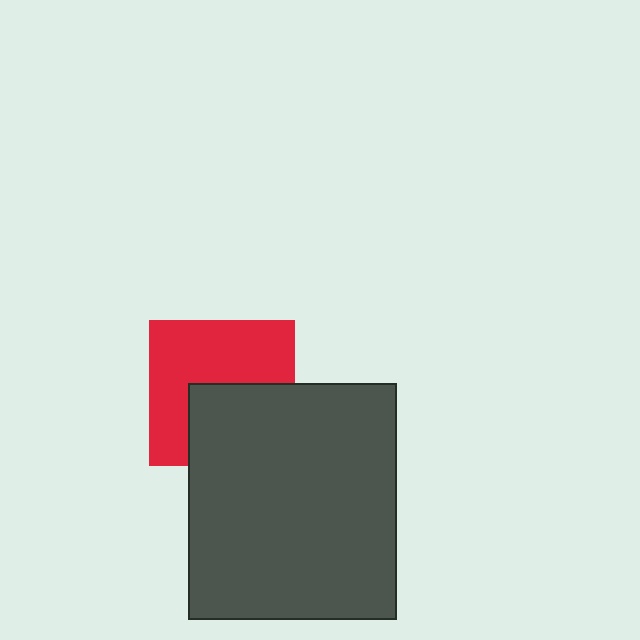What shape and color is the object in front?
The object in front is a dark gray rectangle.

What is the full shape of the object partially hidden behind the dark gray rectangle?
The partially hidden object is a red square.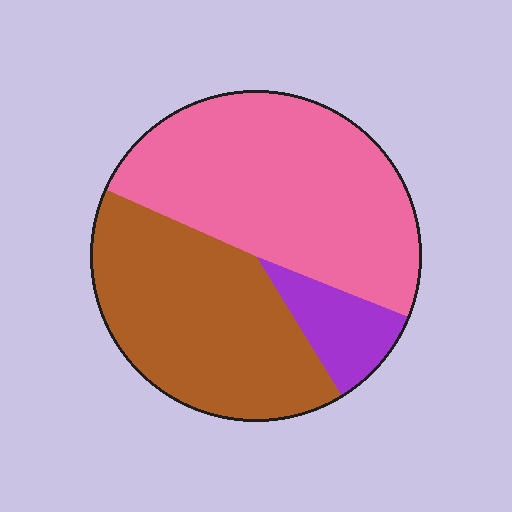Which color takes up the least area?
Purple, at roughly 10%.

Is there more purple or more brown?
Brown.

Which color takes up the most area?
Pink, at roughly 50%.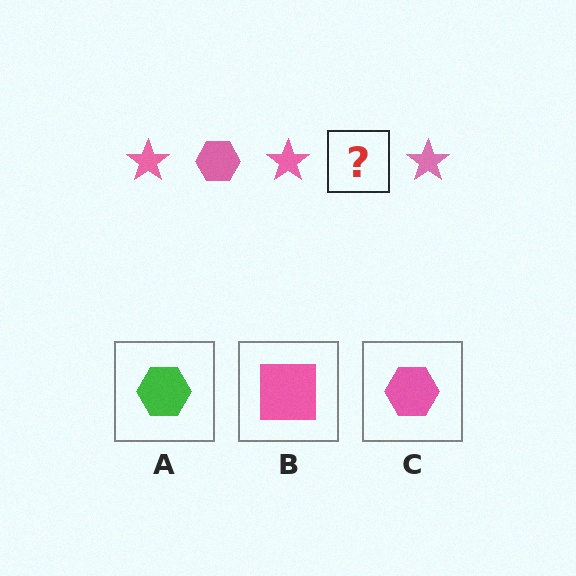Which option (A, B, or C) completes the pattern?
C.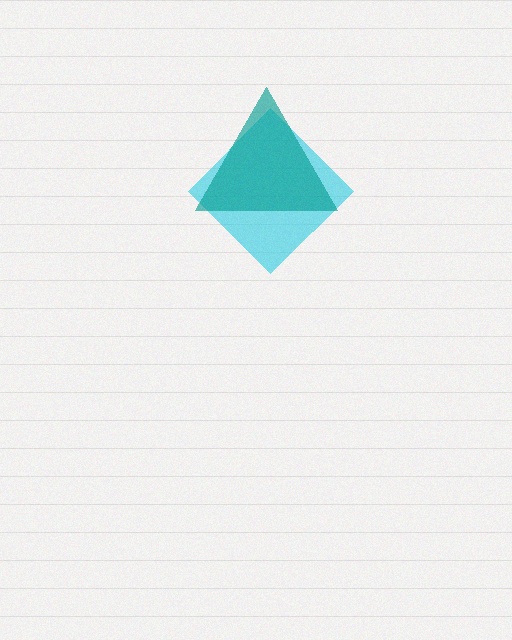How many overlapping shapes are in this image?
There are 2 overlapping shapes in the image.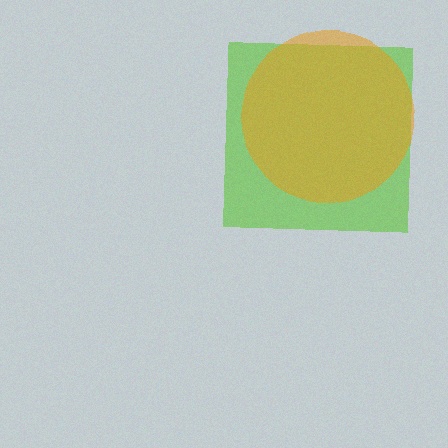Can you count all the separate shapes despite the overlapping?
Yes, there are 2 separate shapes.